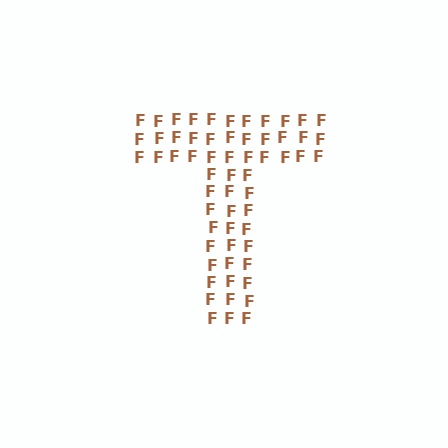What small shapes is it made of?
It is made of small letter F's.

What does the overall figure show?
The overall figure shows the letter T.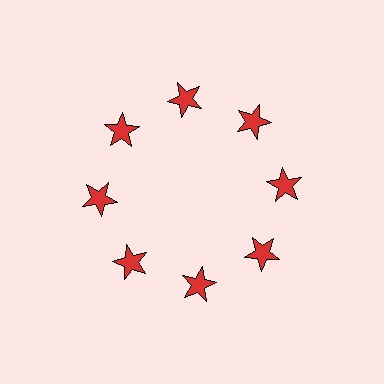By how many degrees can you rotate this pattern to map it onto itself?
The pattern maps onto itself every 45 degrees of rotation.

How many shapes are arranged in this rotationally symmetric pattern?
There are 8 shapes, arranged in 8 groups of 1.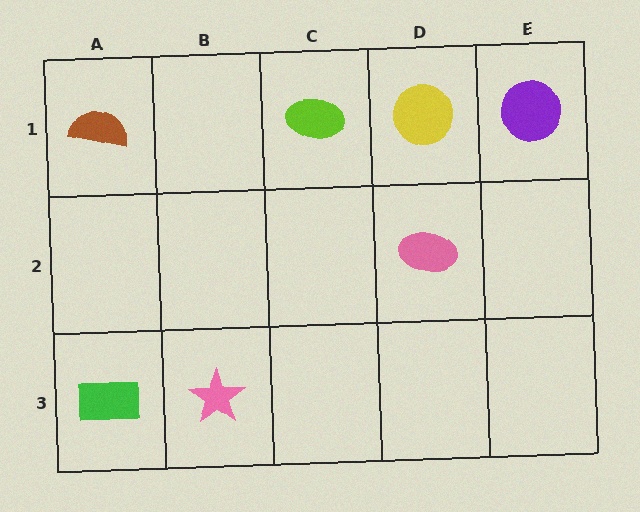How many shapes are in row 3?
2 shapes.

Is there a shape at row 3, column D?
No, that cell is empty.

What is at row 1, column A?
A brown semicircle.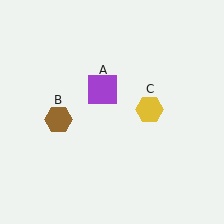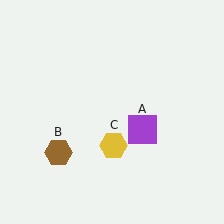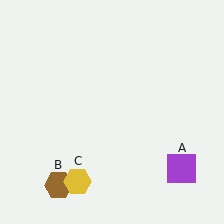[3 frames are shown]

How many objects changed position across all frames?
3 objects changed position: purple square (object A), brown hexagon (object B), yellow hexagon (object C).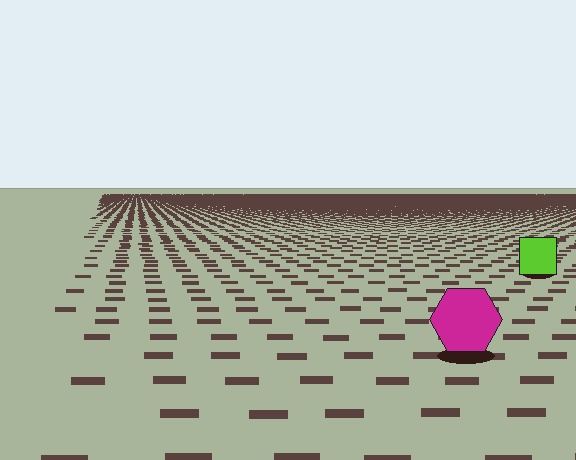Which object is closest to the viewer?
The magenta hexagon is closest. The texture marks near it are larger and more spread out.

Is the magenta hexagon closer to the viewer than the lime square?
Yes. The magenta hexagon is closer — you can tell from the texture gradient: the ground texture is coarser near it.